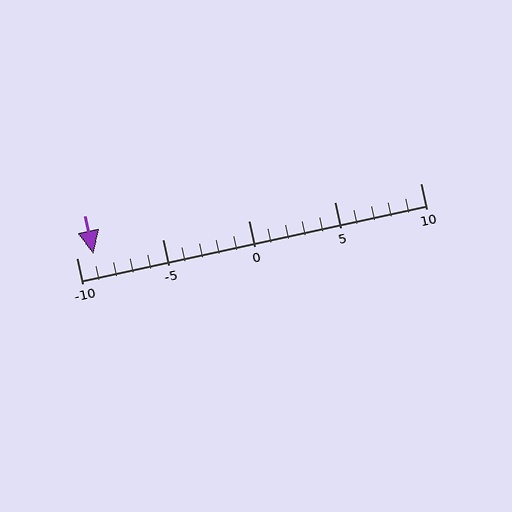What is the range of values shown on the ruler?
The ruler shows values from -10 to 10.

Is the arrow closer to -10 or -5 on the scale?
The arrow is closer to -10.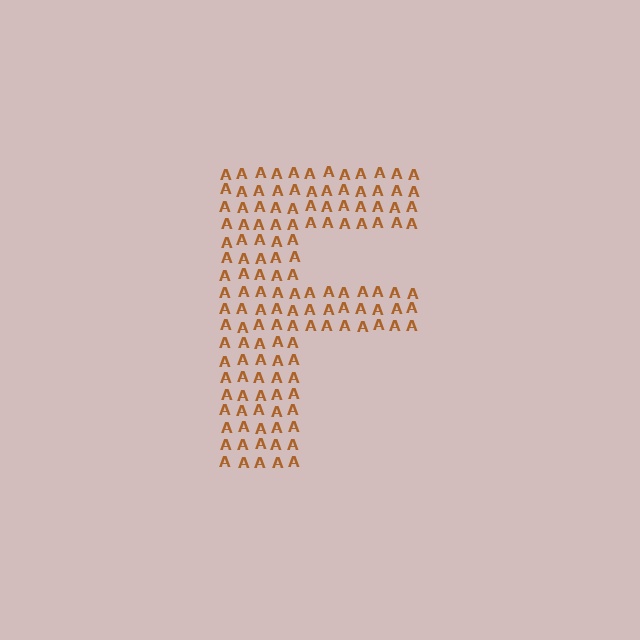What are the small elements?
The small elements are letter A's.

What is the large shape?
The large shape is the letter F.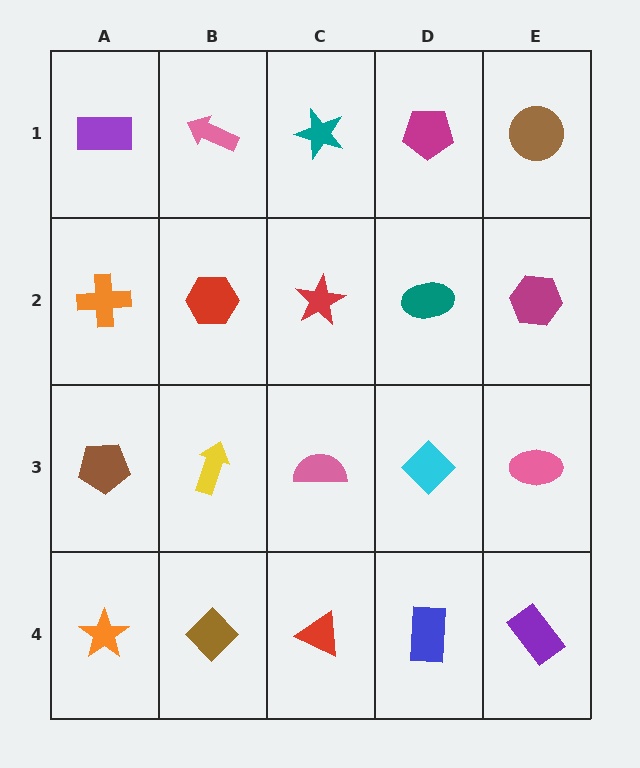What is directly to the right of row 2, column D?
A magenta hexagon.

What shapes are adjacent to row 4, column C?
A pink semicircle (row 3, column C), a brown diamond (row 4, column B), a blue rectangle (row 4, column D).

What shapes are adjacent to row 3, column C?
A red star (row 2, column C), a red triangle (row 4, column C), a yellow arrow (row 3, column B), a cyan diamond (row 3, column D).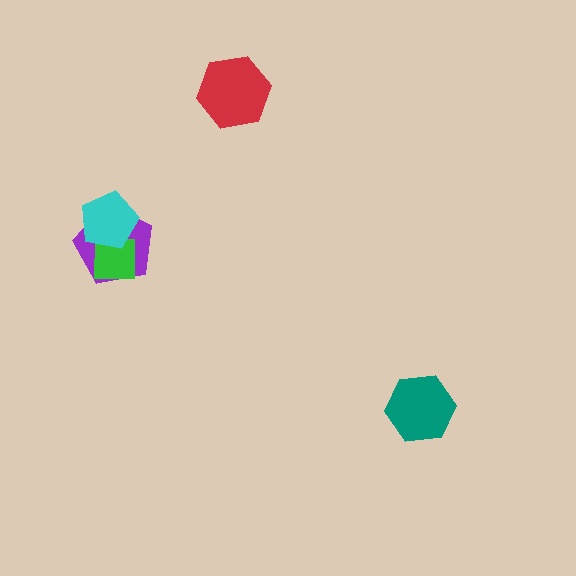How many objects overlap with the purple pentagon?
2 objects overlap with the purple pentagon.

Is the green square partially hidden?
Yes, it is partially covered by another shape.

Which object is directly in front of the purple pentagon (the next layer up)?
The green square is directly in front of the purple pentagon.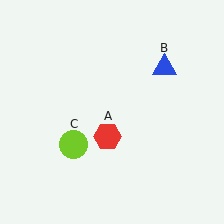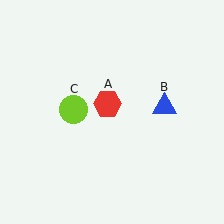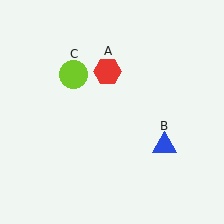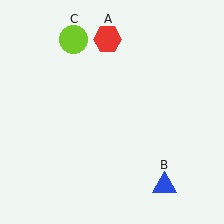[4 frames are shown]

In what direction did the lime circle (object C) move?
The lime circle (object C) moved up.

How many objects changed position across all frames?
3 objects changed position: red hexagon (object A), blue triangle (object B), lime circle (object C).